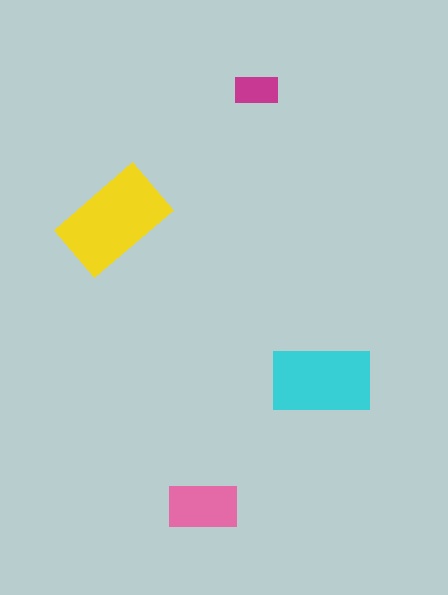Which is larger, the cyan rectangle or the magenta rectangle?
The cyan one.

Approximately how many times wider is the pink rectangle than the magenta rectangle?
About 1.5 times wider.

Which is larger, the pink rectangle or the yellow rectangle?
The yellow one.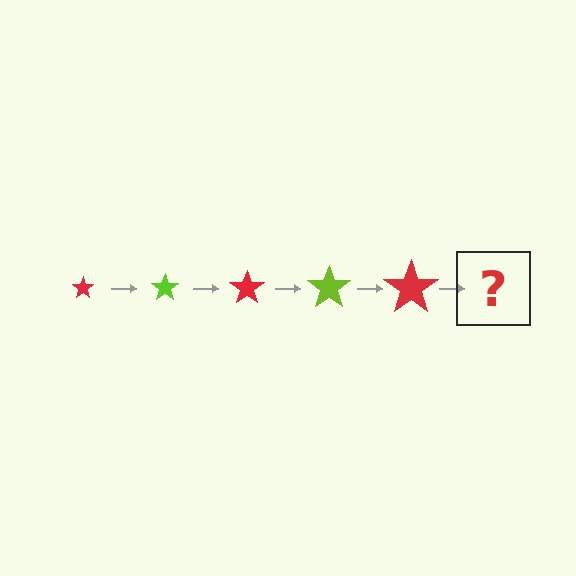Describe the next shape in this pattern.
It should be a lime star, larger than the previous one.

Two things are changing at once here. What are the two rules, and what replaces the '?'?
The two rules are that the star grows larger each step and the color cycles through red and lime. The '?' should be a lime star, larger than the previous one.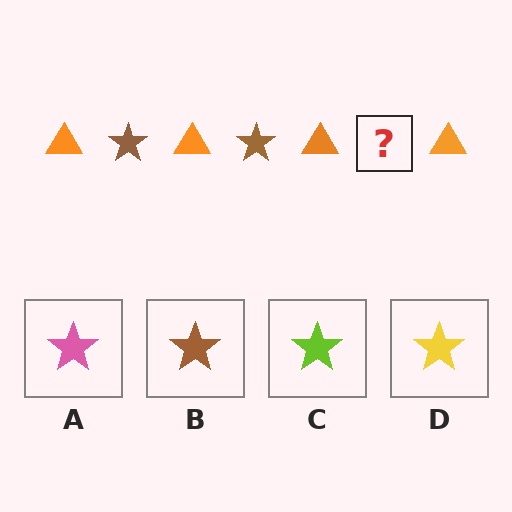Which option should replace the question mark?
Option B.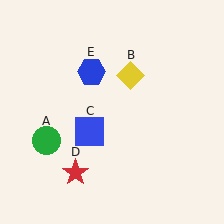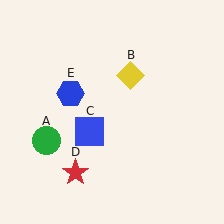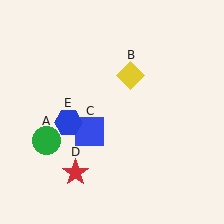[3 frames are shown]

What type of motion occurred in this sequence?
The blue hexagon (object E) rotated counterclockwise around the center of the scene.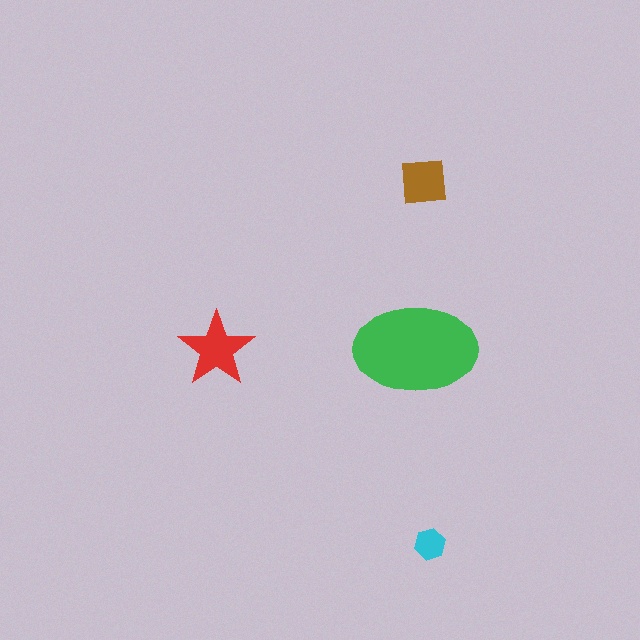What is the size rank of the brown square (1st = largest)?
3rd.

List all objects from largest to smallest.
The green ellipse, the red star, the brown square, the cyan hexagon.